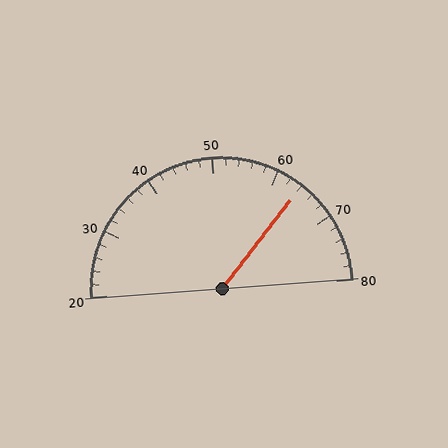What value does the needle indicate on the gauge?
The needle indicates approximately 64.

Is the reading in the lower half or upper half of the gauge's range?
The reading is in the upper half of the range (20 to 80).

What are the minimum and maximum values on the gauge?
The gauge ranges from 20 to 80.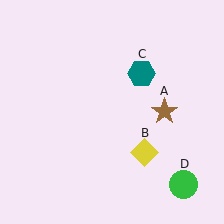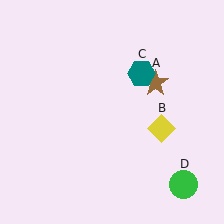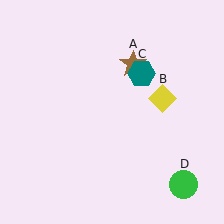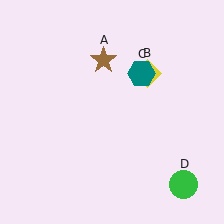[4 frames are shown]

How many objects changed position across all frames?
2 objects changed position: brown star (object A), yellow diamond (object B).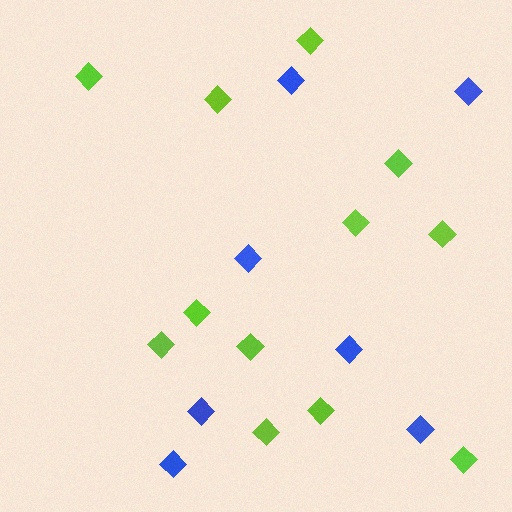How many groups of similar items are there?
There are 2 groups: one group of lime diamonds (12) and one group of blue diamonds (7).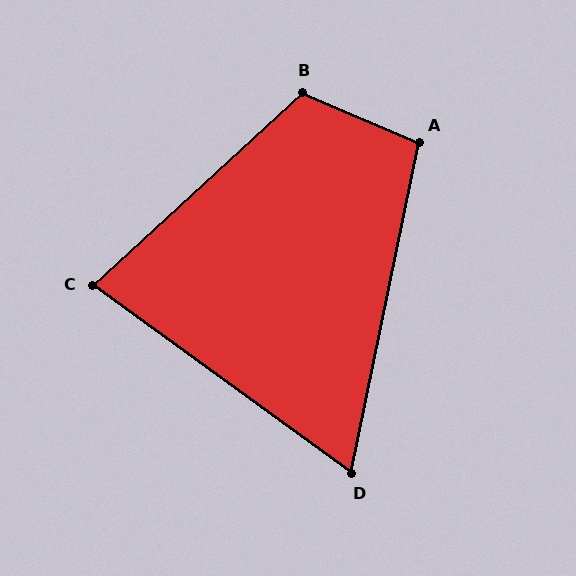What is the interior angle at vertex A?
Approximately 102 degrees (obtuse).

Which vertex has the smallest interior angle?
D, at approximately 66 degrees.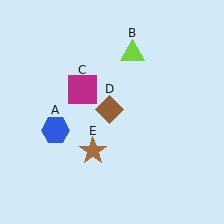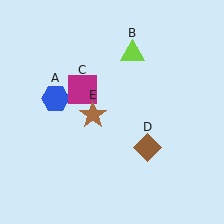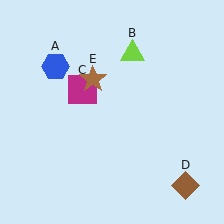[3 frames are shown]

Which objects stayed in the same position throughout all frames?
Lime triangle (object B) and magenta square (object C) remained stationary.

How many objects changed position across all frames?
3 objects changed position: blue hexagon (object A), brown diamond (object D), brown star (object E).